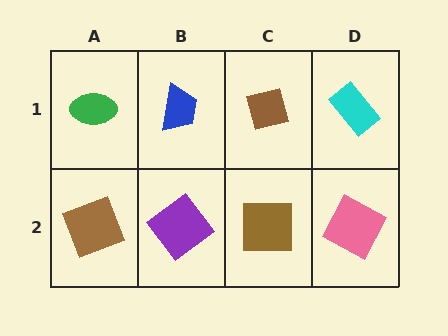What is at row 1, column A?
A green ellipse.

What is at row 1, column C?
A brown square.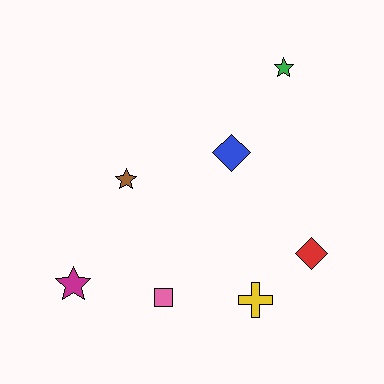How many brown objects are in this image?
There is 1 brown object.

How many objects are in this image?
There are 7 objects.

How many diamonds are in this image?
There are 2 diamonds.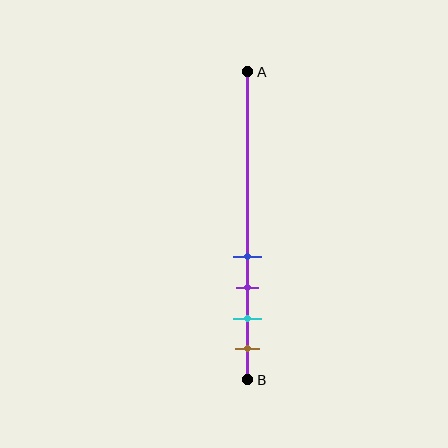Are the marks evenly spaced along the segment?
Yes, the marks are approximately evenly spaced.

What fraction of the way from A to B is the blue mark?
The blue mark is approximately 60% (0.6) of the way from A to B.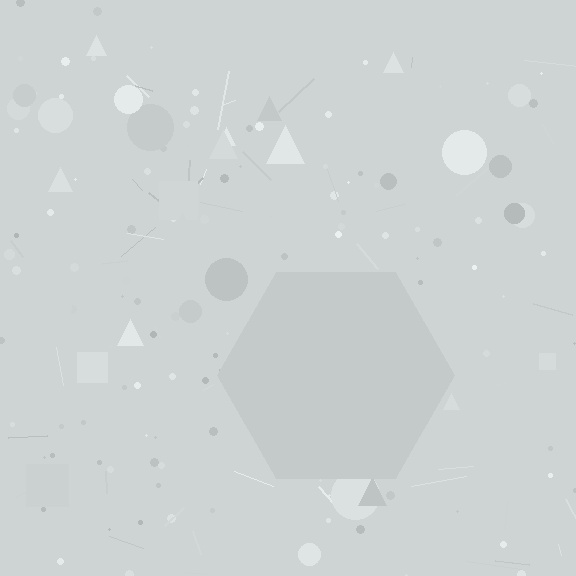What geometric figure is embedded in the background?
A hexagon is embedded in the background.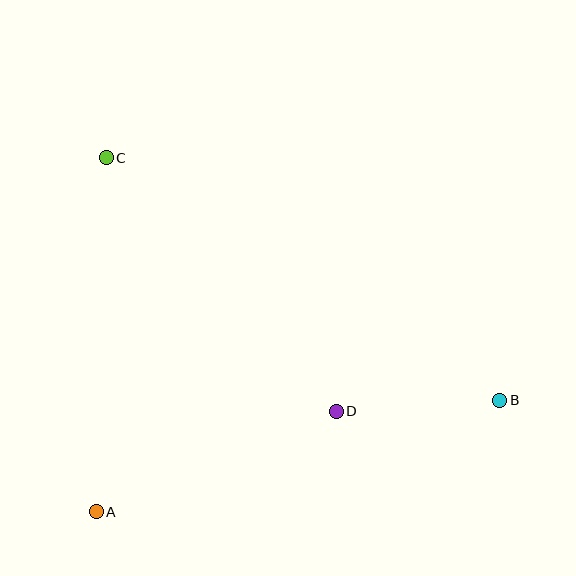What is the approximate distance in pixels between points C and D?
The distance between C and D is approximately 342 pixels.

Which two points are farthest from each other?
Points B and C are farthest from each other.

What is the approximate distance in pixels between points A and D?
The distance between A and D is approximately 260 pixels.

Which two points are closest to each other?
Points B and D are closest to each other.